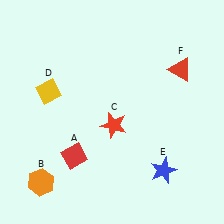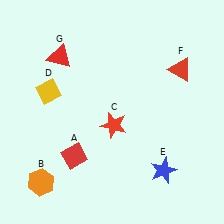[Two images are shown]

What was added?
A red triangle (G) was added in Image 2.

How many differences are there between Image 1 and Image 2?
There is 1 difference between the two images.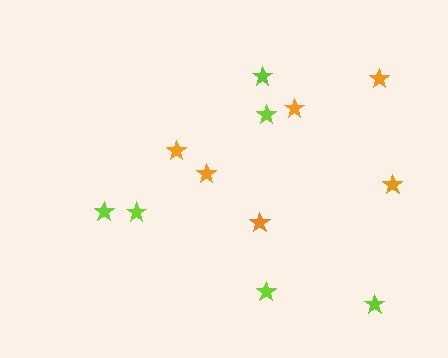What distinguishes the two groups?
There are 2 groups: one group of lime stars (6) and one group of orange stars (6).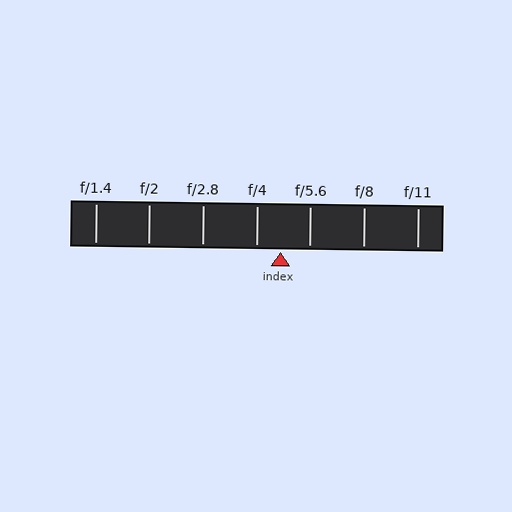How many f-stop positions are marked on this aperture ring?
There are 7 f-stop positions marked.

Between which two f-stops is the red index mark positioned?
The index mark is between f/4 and f/5.6.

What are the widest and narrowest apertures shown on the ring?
The widest aperture shown is f/1.4 and the narrowest is f/11.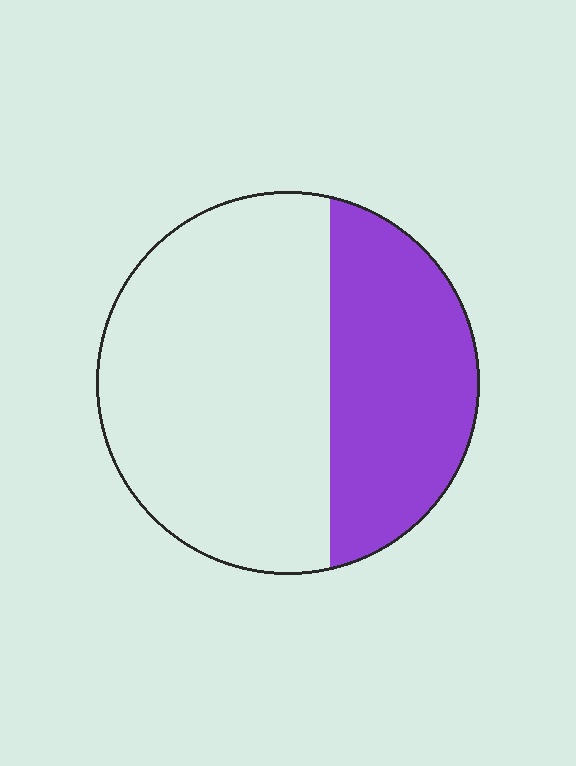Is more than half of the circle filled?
No.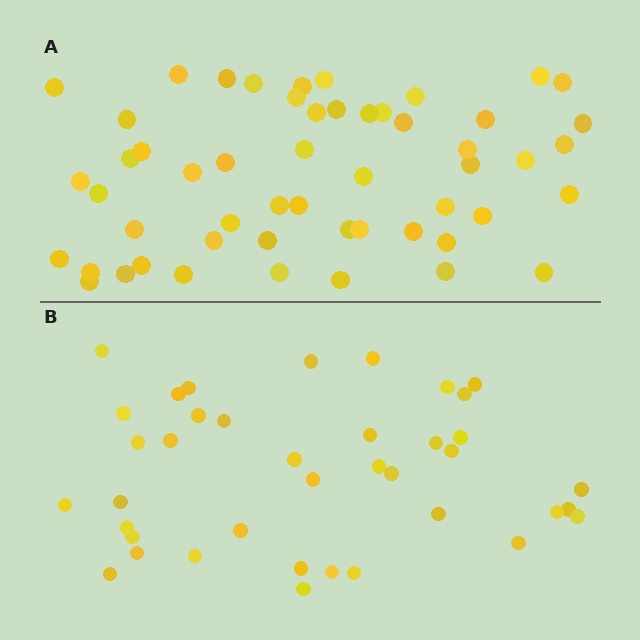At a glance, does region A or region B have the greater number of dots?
Region A (the top region) has more dots.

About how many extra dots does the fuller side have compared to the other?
Region A has approximately 15 more dots than region B.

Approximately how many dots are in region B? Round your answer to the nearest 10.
About 40 dots. (The exact count is 39, which rounds to 40.)